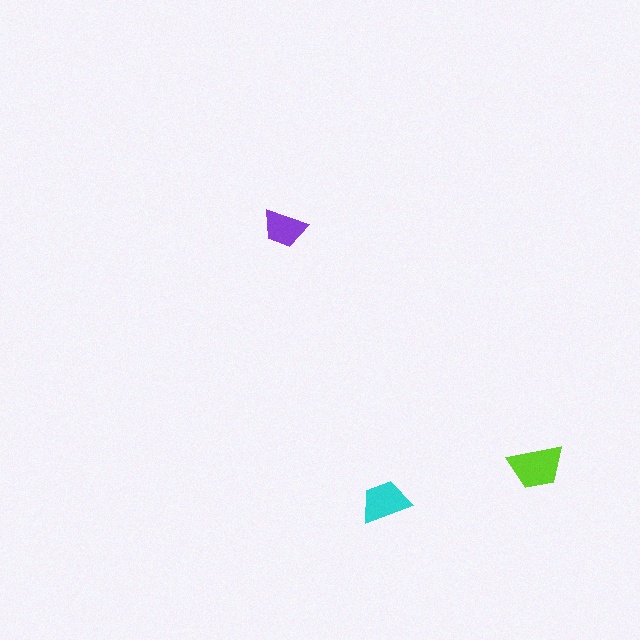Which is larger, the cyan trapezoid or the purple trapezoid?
The cyan one.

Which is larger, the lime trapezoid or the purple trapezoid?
The lime one.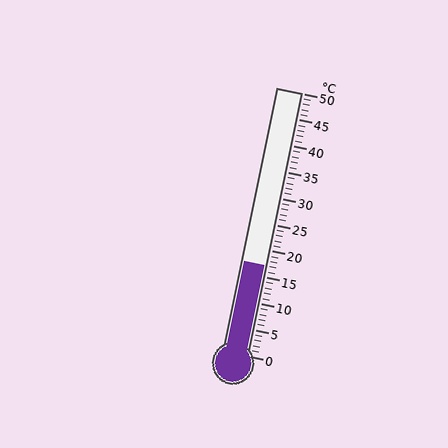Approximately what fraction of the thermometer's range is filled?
The thermometer is filled to approximately 35% of its range.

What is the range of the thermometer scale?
The thermometer scale ranges from 0°C to 50°C.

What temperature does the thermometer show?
The thermometer shows approximately 17°C.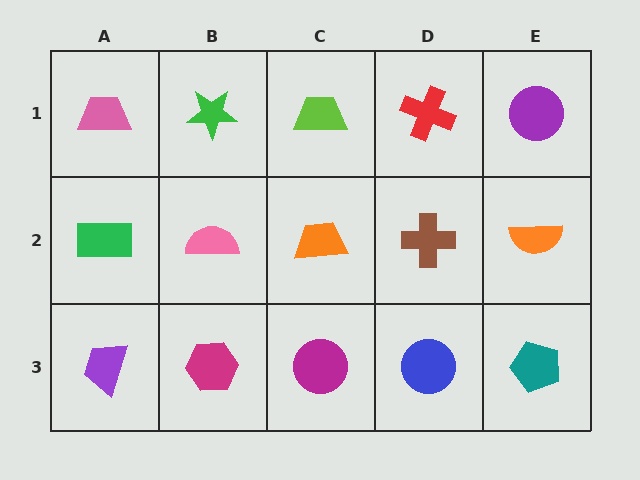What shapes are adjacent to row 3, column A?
A green rectangle (row 2, column A), a magenta hexagon (row 3, column B).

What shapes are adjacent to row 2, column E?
A purple circle (row 1, column E), a teal pentagon (row 3, column E), a brown cross (row 2, column D).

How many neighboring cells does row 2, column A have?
3.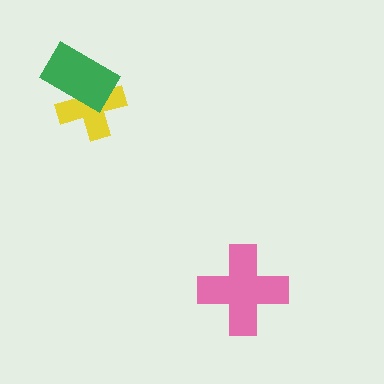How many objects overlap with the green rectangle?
1 object overlaps with the green rectangle.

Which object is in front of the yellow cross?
The green rectangle is in front of the yellow cross.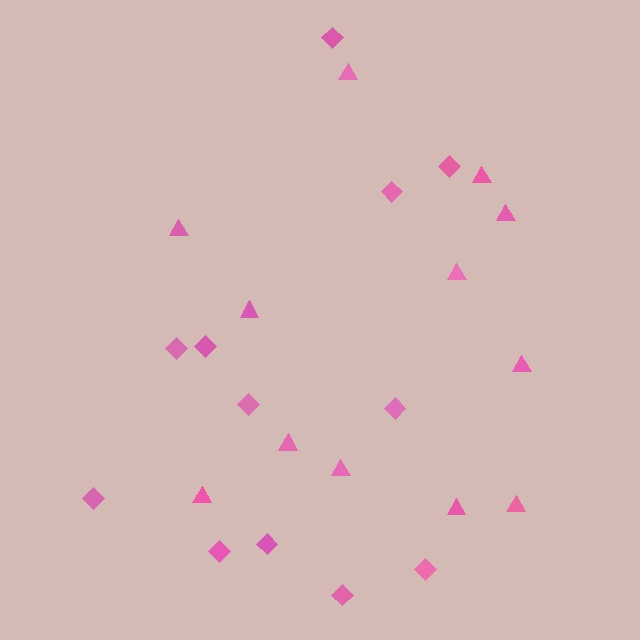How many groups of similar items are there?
There are 2 groups: one group of diamonds (12) and one group of triangles (12).